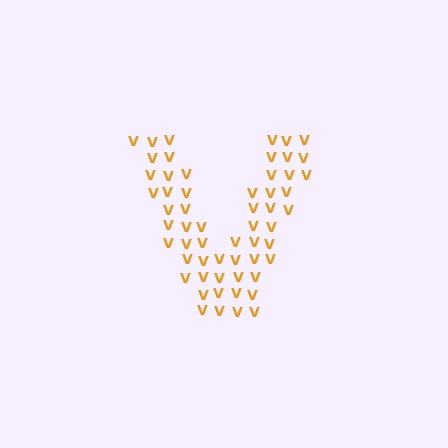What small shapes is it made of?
It is made of small letter V's.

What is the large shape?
The large shape is the letter V.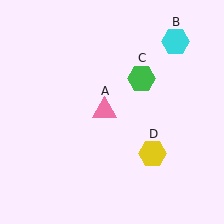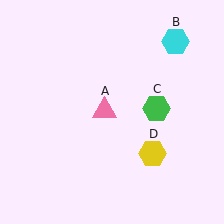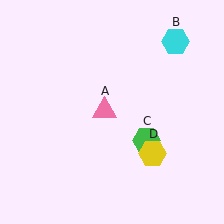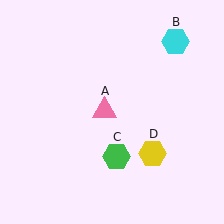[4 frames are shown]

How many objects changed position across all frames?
1 object changed position: green hexagon (object C).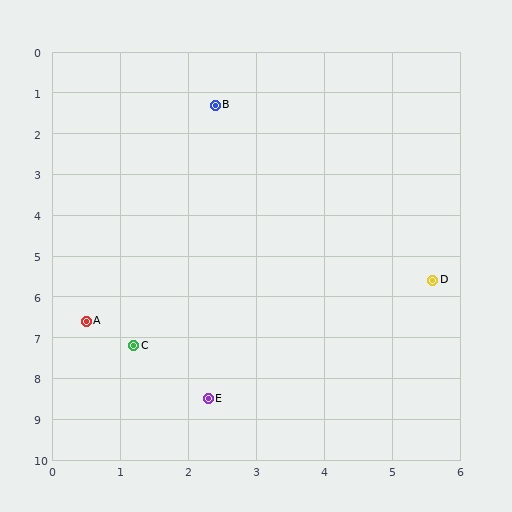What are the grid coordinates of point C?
Point C is at approximately (1.2, 7.2).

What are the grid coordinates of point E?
Point E is at approximately (2.3, 8.5).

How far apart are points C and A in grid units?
Points C and A are about 0.9 grid units apart.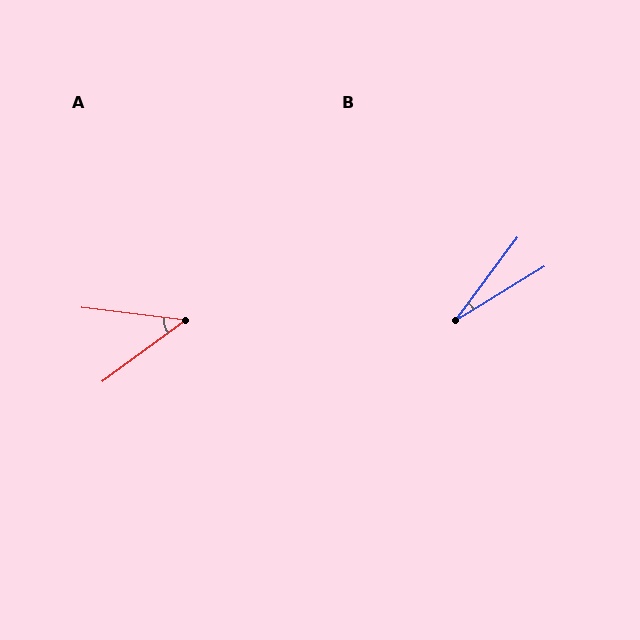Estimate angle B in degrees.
Approximately 22 degrees.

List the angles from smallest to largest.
B (22°), A (43°).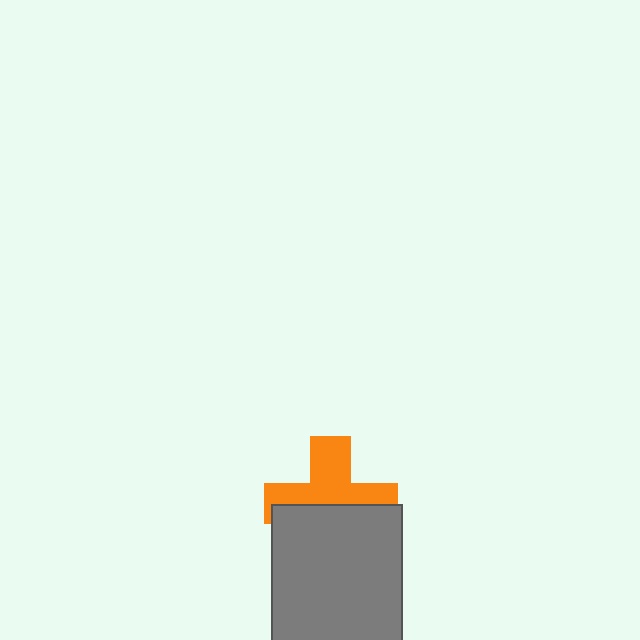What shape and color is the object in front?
The object in front is a gray rectangle.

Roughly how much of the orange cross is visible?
About half of it is visible (roughly 52%).